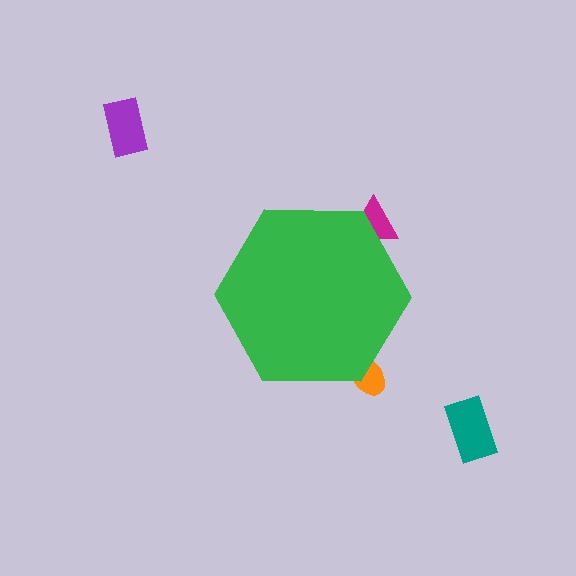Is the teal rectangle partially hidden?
No, the teal rectangle is fully visible.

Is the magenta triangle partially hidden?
Yes, the magenta triangle is partially hidden behind the green hexagon.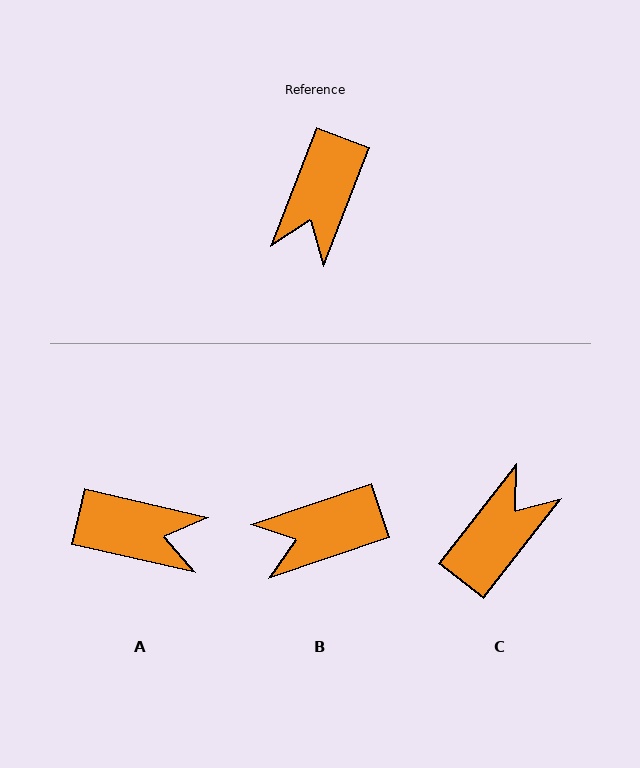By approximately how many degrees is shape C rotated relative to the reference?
Approximately 163 degrees counter-clockwise.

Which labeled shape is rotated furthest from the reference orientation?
C, about 163 degrees away.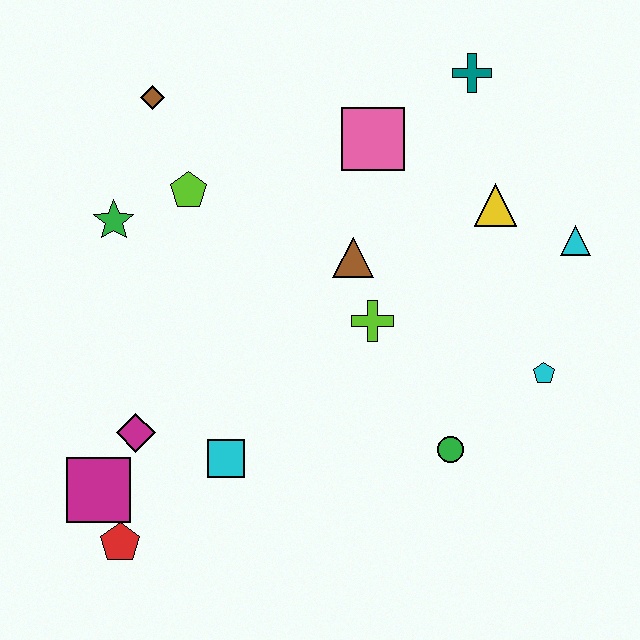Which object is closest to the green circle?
The cyan pentagon is closest to the green circle.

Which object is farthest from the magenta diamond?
The teal cross is farthest from the magenta diamond.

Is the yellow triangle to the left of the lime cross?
No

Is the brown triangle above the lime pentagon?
No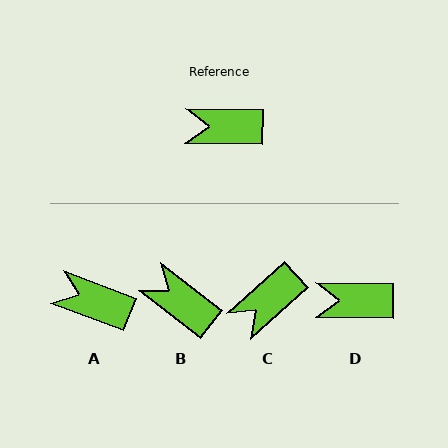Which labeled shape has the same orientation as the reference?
D.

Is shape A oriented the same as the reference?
No, it is off by about 20 degrees.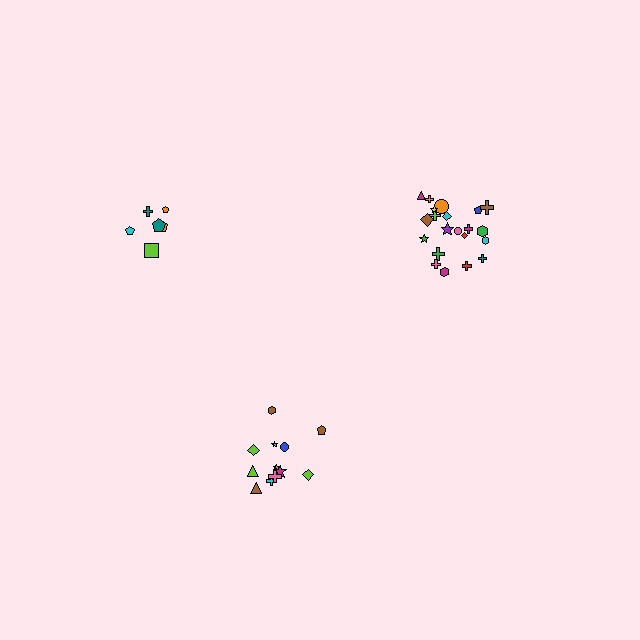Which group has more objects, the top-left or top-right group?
The top-right group.